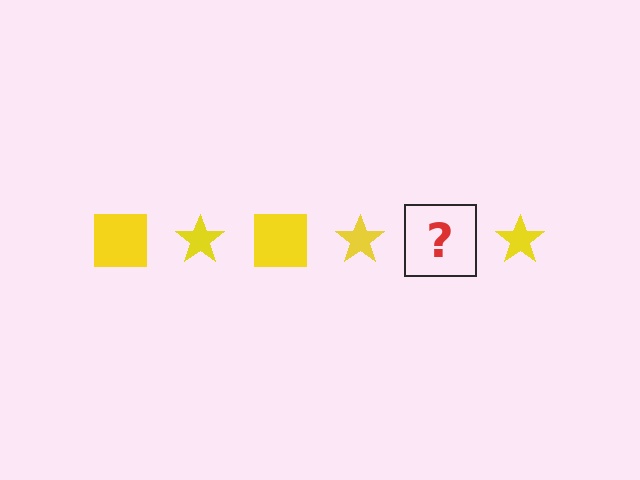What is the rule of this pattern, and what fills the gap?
The rule is that the pattern cycles through square, star shapes in yellow. The gap should be filled with a yellow square.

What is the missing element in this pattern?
The missing element is a yellow square.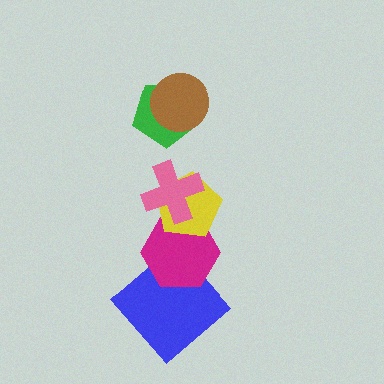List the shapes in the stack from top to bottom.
From top to bottom: the brown circle, the green pentagon, the pink cross, the yellow pentagon, the magenta hexagon, the blue diamond.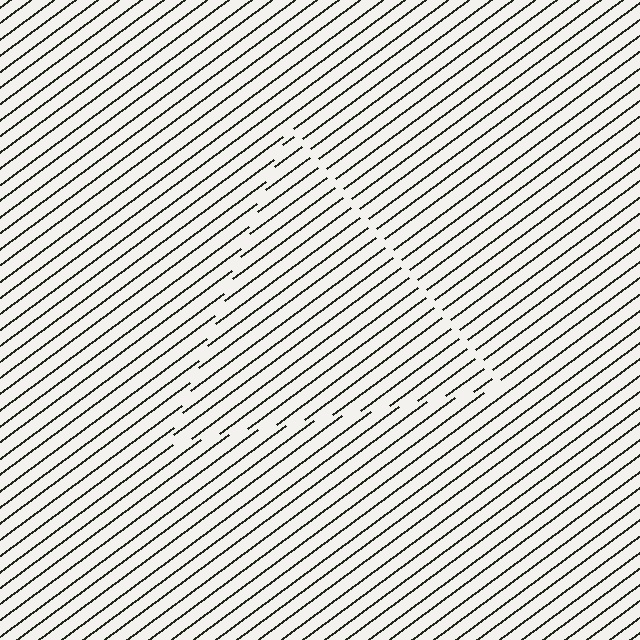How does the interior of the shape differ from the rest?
The interior of the shape contains the same grating, shifted by half a period — the contour is defined by the phase discontinuity where line-ends from the inner and outer gratings abut.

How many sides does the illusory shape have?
3 sides — the line-ends trace a triangle.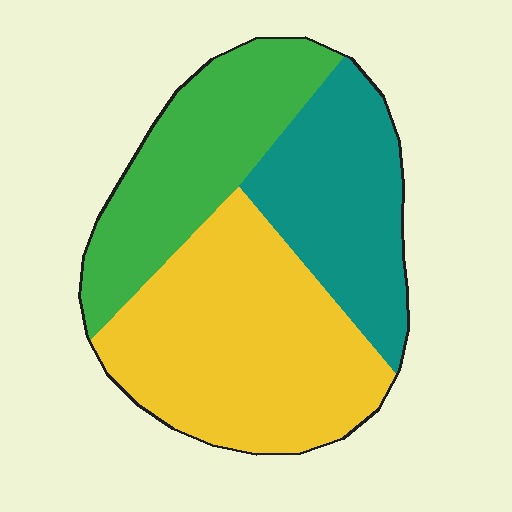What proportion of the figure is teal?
Teal takes up about one quarter (1/4) of the figure.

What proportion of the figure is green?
Green takes up about one quarter (1/4) of the figure.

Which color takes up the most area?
Yellow, at roughly 45%.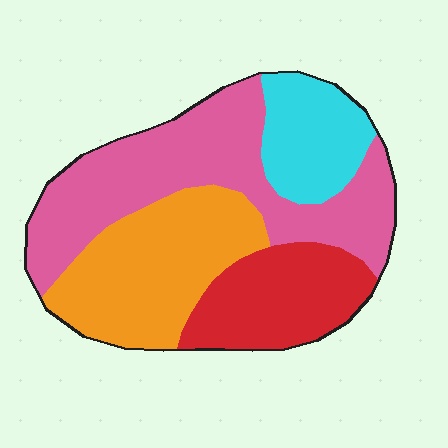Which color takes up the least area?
Cyan, at roughly 15%.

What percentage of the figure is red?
Red covers 19% of the figure.